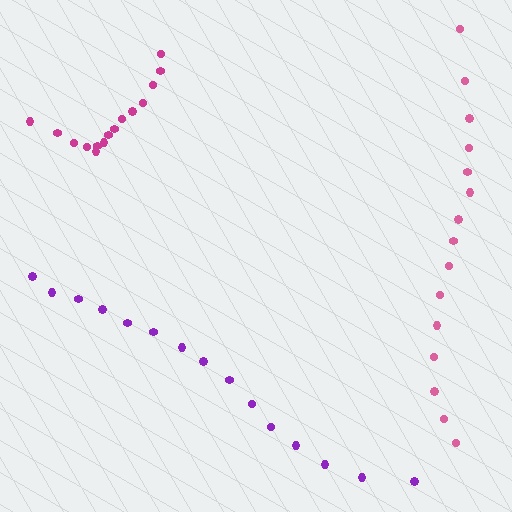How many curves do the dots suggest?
There are 3 distinct paths.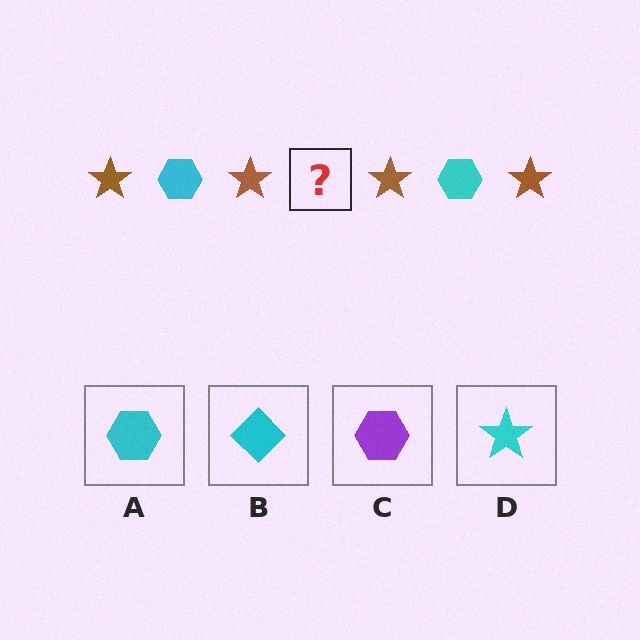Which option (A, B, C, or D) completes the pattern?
A.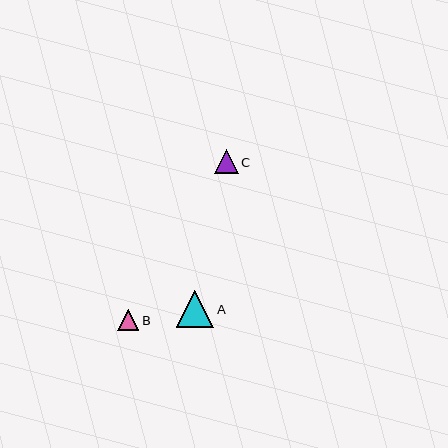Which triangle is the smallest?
Triangle B is the smallest with a size of approximately 22 pixels.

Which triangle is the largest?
Triangle A is the largest with a size of approximately 37 pixels.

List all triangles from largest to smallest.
From largest to smallest: A, C, B.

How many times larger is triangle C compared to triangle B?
Triangle C is approximately 1.1 times the size of triangle B.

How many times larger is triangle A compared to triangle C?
Triangle A is approximately 1.5 times the size of triangle C.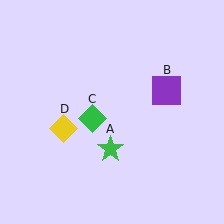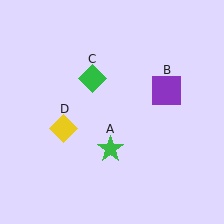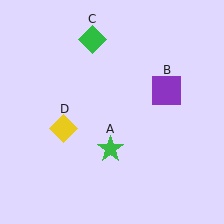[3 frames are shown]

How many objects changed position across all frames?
1 object changed position: green diamond (object C).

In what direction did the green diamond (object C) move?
The green diamond (object C) moved up.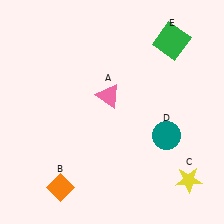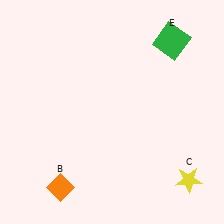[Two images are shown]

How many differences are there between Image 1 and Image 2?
There are 2 differences between the two images.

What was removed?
The pink triangle (A), the teal circle (D) were removed in Image 2.